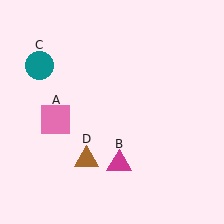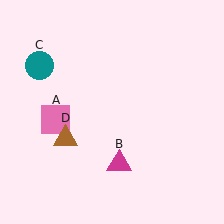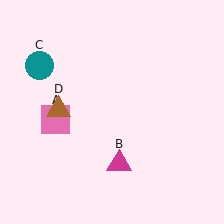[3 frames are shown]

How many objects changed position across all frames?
1 object changed position: brown triangle (object D).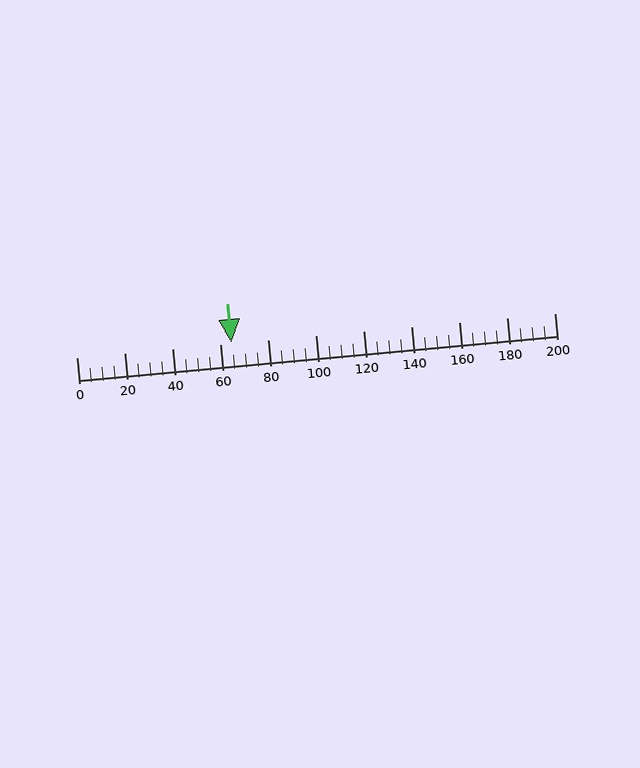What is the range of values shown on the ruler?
The ruler shows values from 0 to 200.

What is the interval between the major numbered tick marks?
The major tick marks are spaced 20 units apart.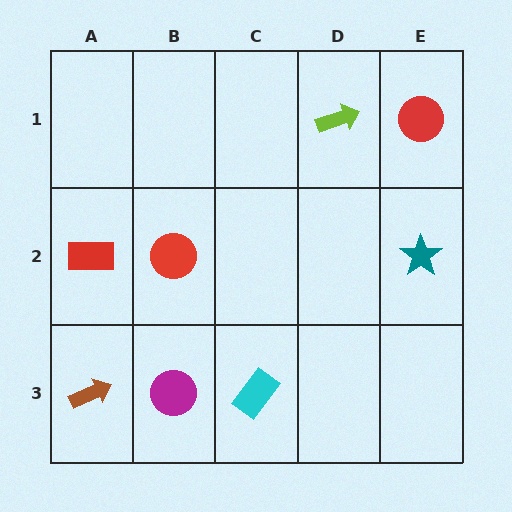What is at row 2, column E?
A teal star.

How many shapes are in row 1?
2 shapes.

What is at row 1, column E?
A red circle.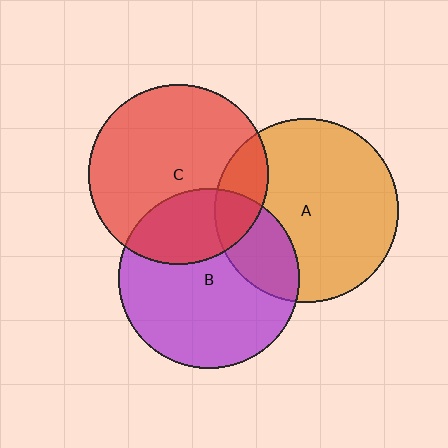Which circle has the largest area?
Circle A (orange).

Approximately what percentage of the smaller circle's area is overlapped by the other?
Approximately 30%.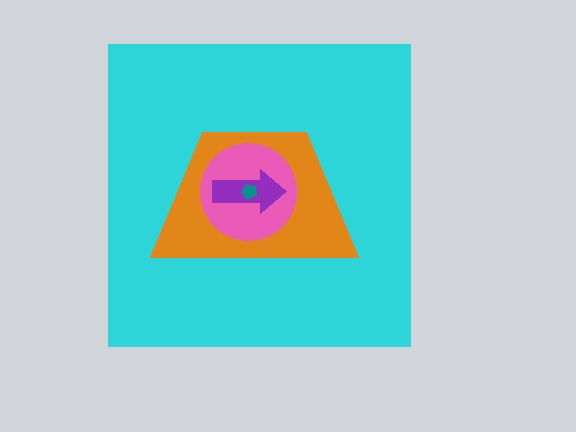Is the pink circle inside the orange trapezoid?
Yes.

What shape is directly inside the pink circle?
The purple arrow.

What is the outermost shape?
The cyan square.